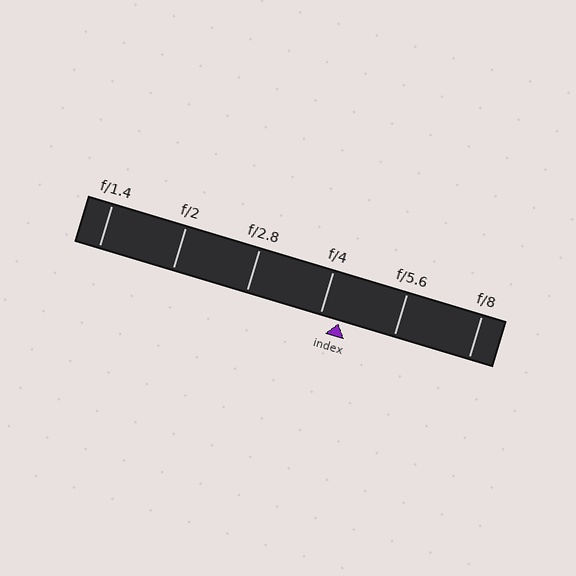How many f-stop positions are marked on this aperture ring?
There are 6 f-stop positions marked.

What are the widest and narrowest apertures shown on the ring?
The widest aperture shown is f/1.4 and the narrowest is f/8.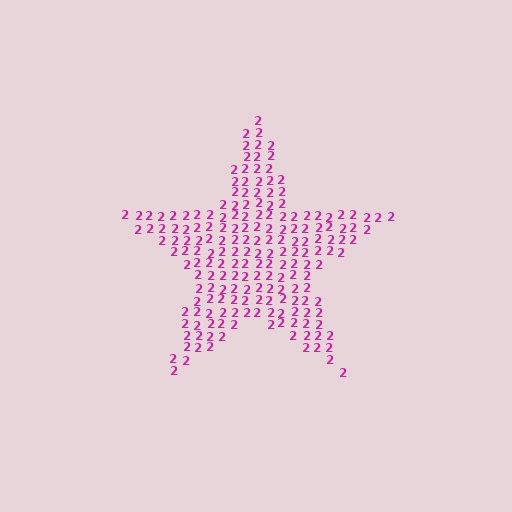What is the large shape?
The large shape is a star.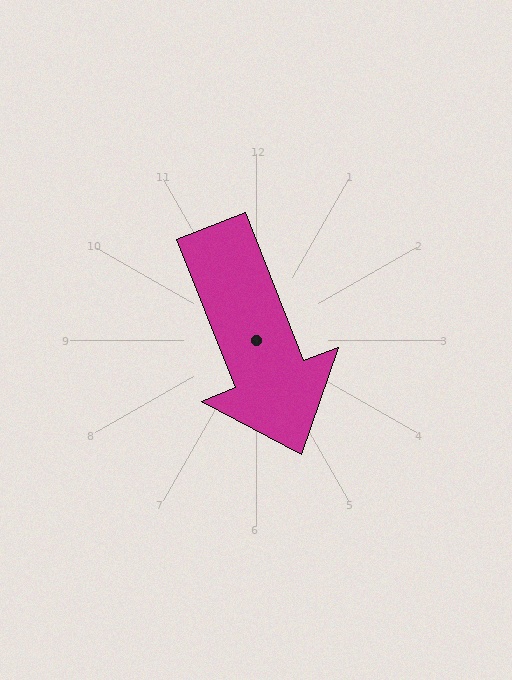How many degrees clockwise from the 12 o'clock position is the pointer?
Approximately 158 degrees.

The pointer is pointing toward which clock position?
Roughly 5 o'clock.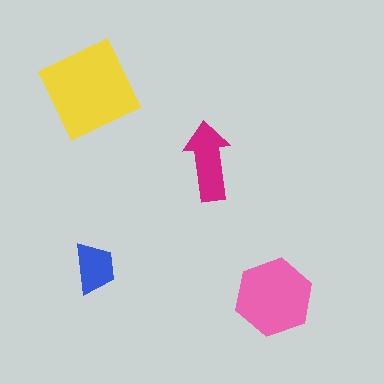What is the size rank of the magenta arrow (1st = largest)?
3rd.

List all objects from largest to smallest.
The yellow diamond, the pink hexagon, the magenta arrow, the blue trapezoid.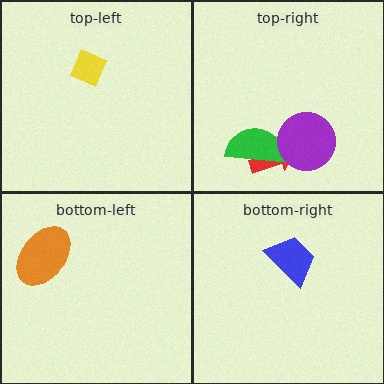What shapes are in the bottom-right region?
The blue trapezoid.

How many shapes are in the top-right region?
3.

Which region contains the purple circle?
The top-right region.